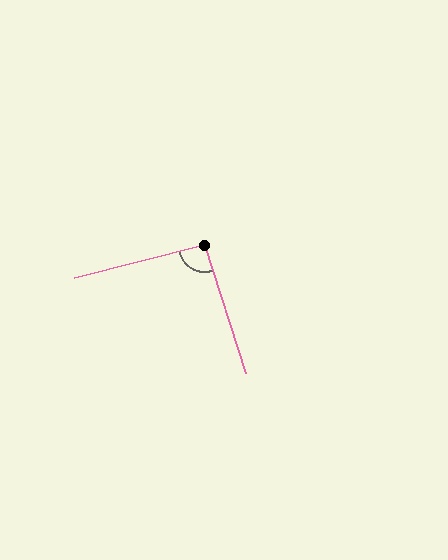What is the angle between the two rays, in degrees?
Approximately 94 degrees.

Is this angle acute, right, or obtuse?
It is approximately a right angle.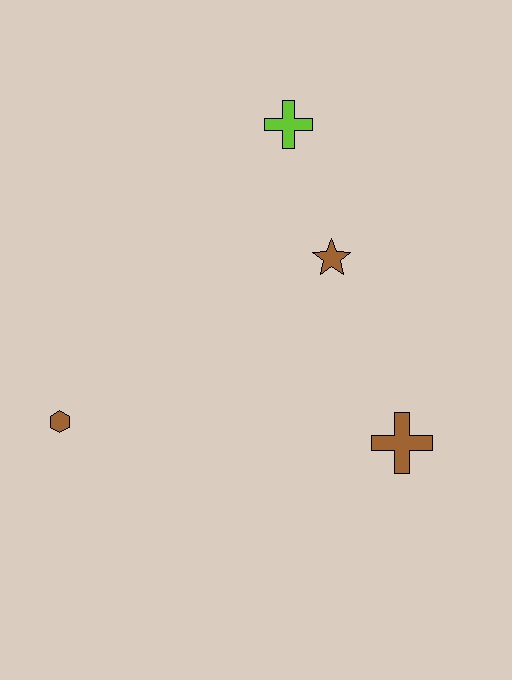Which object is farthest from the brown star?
The brown hexagon is farthest from the brown star.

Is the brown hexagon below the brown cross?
No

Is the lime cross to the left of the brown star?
Yes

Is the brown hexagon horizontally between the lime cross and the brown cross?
No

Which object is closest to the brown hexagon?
The brown star is closest to the brown hexagon.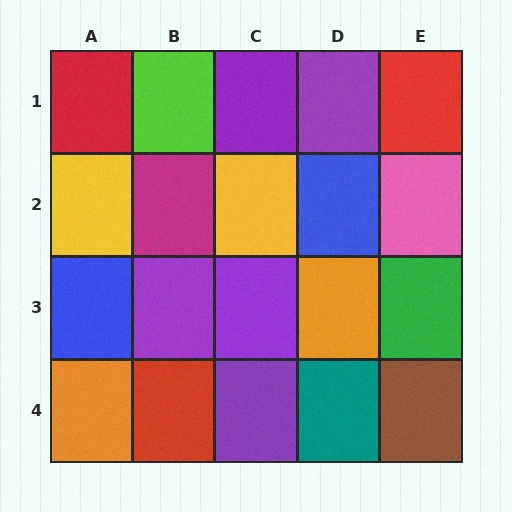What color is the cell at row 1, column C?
Purple.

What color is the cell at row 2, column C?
Yellow.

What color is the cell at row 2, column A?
Yellow.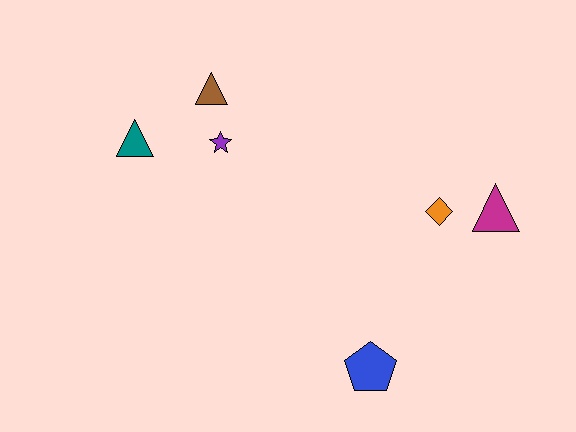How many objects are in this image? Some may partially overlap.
There are 6 objects.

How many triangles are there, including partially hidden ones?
There are 3 triangles.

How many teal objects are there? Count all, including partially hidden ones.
There is 1 teal object.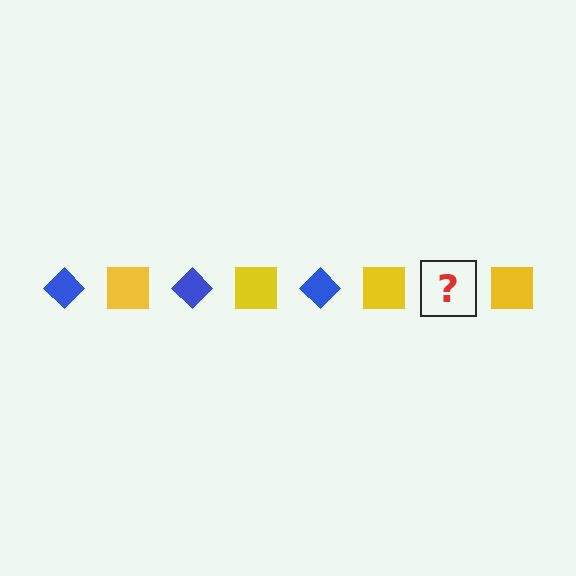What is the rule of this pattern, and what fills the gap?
The rule is that the pattern alternates between blue diamond and yellow square. The gap should be filled with a blue diamond.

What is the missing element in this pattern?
The missing element is a blue diamond.